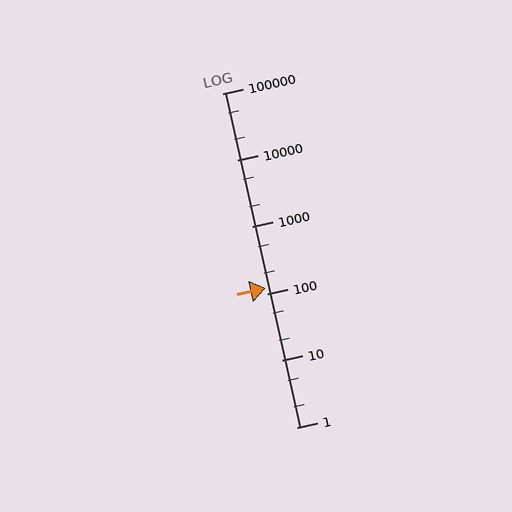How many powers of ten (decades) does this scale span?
The scale spans 5 decades, from 1 to 100000.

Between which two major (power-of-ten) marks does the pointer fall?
The pointer is between 100 and 1000.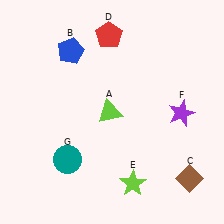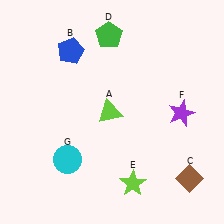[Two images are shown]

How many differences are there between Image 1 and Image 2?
There are 2 differences between the two images.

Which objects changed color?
D changed from red to green. G changed from teal to cyan.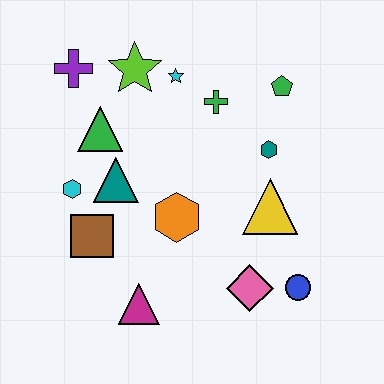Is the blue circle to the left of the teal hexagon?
No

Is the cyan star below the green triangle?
No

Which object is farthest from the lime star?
The blue circle is farthest from the lime star.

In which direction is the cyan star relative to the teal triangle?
The cyan star is above the teal triangle.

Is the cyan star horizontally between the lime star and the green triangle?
No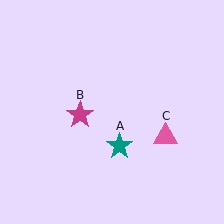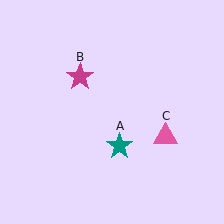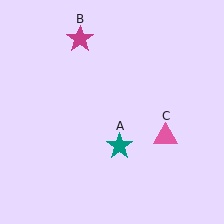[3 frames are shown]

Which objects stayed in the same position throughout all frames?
Teal star (object A) and pink triangle (object C) remained stationary.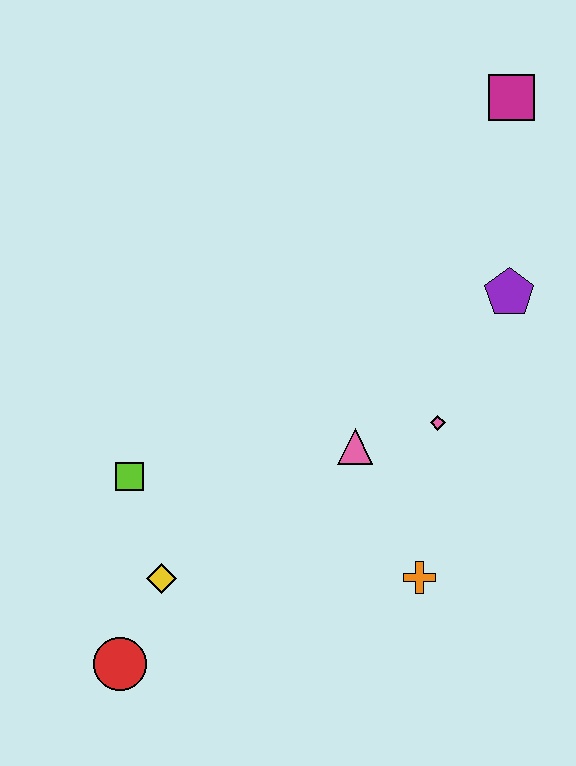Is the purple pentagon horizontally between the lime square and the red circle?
No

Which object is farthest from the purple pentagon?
The red circle is farthest from the purple pentagon.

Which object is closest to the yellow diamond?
The red circle is closest to the yellow diamond.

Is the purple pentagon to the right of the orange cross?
Yes